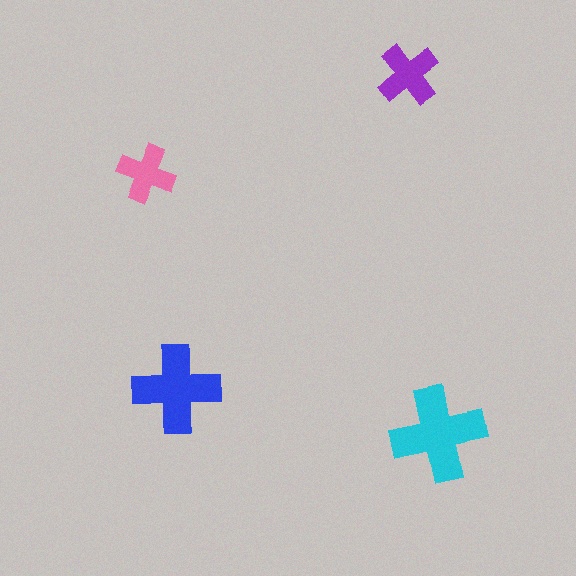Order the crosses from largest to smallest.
the cyan one, the blue one, the purple one, the pink one.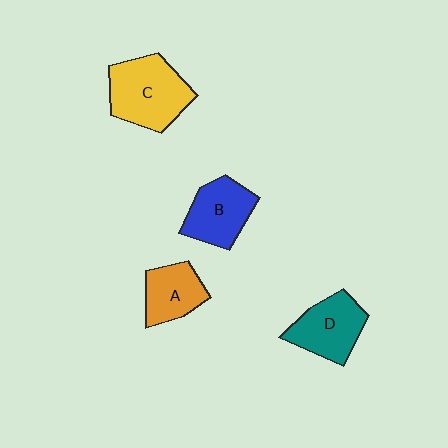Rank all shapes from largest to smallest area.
From largest to smallest: C (yellow), D (teal), B (blue), A (orange).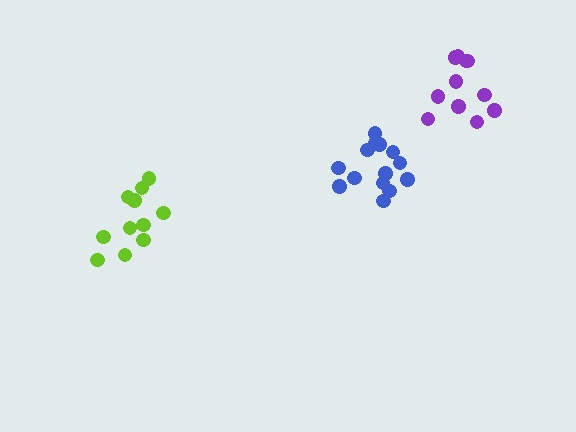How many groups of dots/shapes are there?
There are 3 groups.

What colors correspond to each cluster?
The clusters are colored: blue, lime, purple.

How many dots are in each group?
Group 1: 14 dots, Group 2: 11 dots, Group 3: 11 dots (36 total).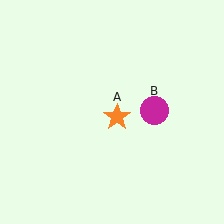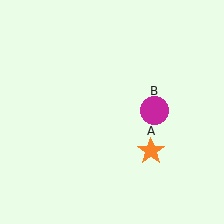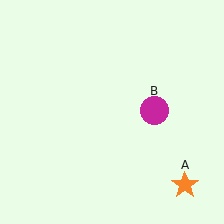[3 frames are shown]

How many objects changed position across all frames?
1 object changed position: orange star (object A).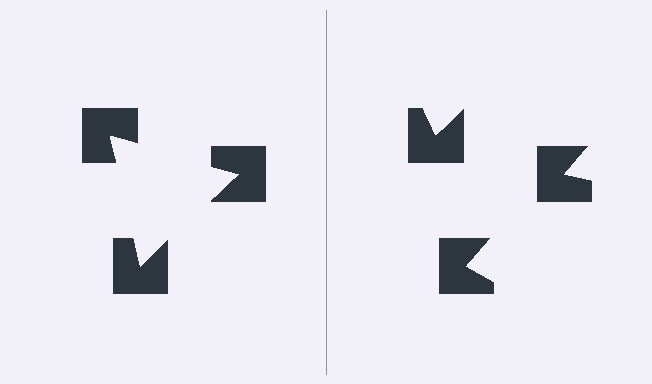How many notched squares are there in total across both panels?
6 — 3 on each side.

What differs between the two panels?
The notched squares are positioned identically on both sides; only the wedge orientations differ. On the left they align to a triangle; on the right they are misaligned.